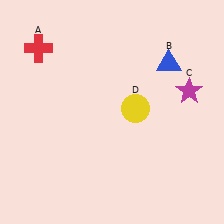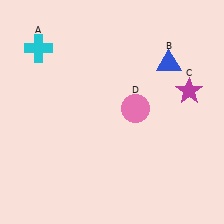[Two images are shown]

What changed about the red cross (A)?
In Image 1, A is red. In Image 2, it changed to cyan.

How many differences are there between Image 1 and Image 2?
There are 2 differences between the two images.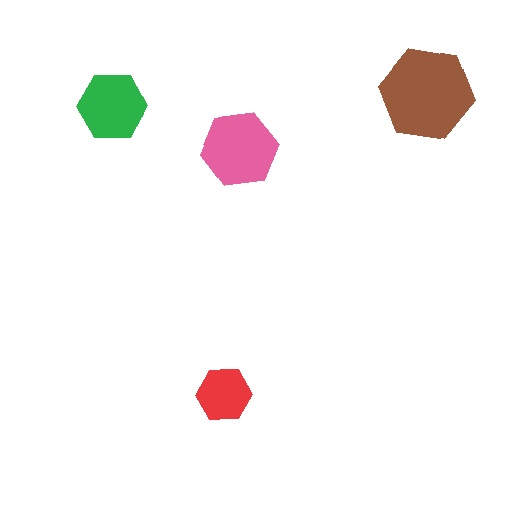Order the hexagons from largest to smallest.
the brown one, the pink one, the green one, the red one.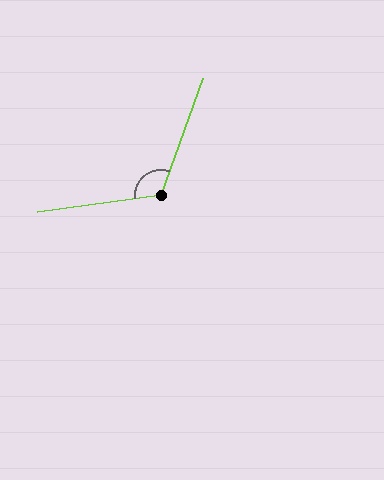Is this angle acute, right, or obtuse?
It is obtuse.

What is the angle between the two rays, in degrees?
Approximately 117 degrees.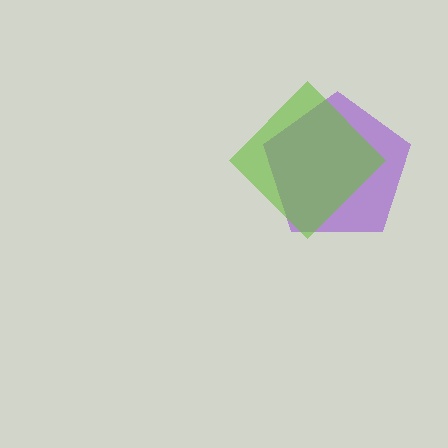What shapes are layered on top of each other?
The layered shapes are: a purple pentagon, a lime diamond.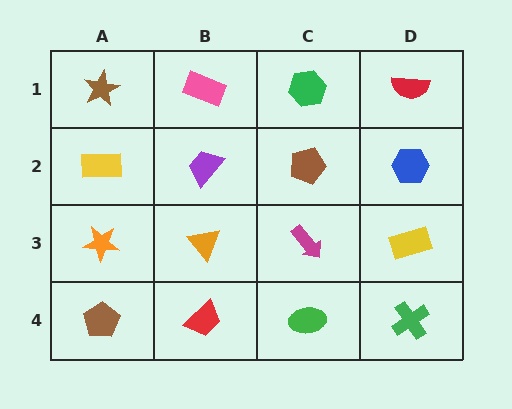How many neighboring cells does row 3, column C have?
4.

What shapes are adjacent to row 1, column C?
A brown pentagon (row 2, column C), a pink rectangle (row 1, column B), a red semicircle (row 1, column D).